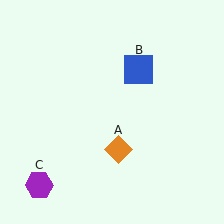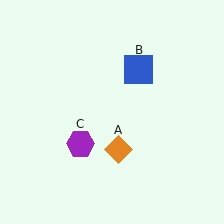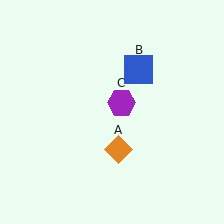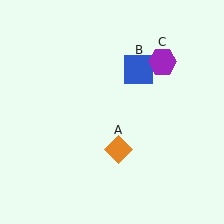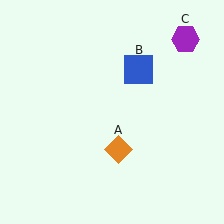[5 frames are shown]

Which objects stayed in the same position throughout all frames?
Orange diamond (object A) and blue square (object B) remained stationary.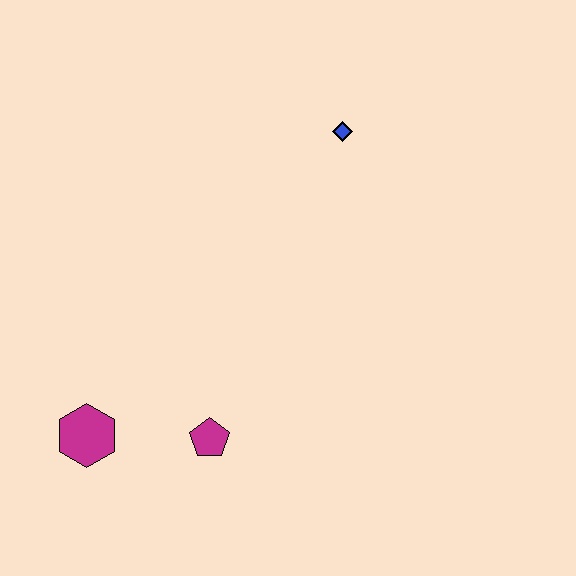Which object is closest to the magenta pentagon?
The magenta hexagon is closest to the magenta pentagon.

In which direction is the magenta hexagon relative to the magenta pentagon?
The magenta hexagon is to the left of the magenta pentagon.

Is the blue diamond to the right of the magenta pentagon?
Yes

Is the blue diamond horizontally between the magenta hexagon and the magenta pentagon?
No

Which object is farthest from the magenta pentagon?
The blue diamond is farthest from the magenta pentagon.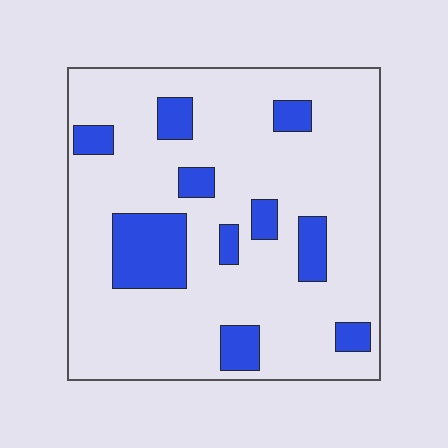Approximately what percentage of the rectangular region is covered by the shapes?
Approximately 20%.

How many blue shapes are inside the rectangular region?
10.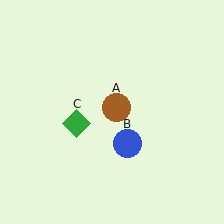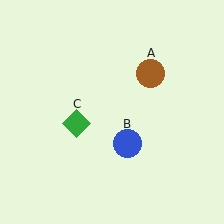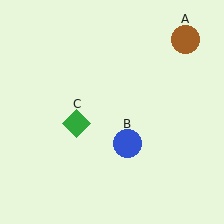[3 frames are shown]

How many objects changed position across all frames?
1 object changed position: brown circle (object A).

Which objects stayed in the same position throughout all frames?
Blue circle (object B) and green diamond (object C) remained stationary.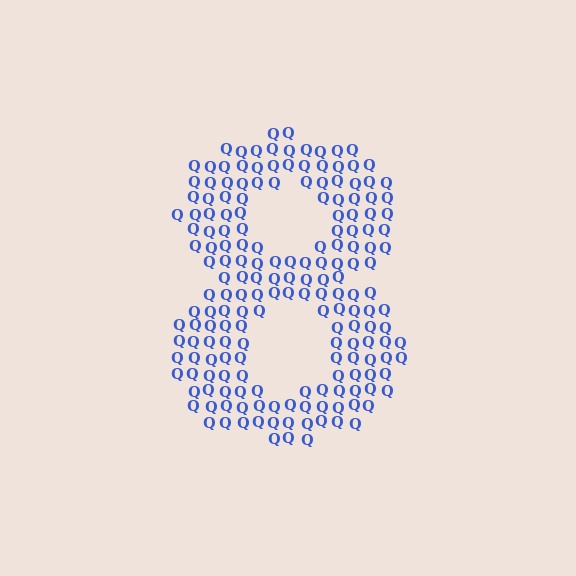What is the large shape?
The large shape is the digit 8.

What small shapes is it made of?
It is made of small letter Q's.